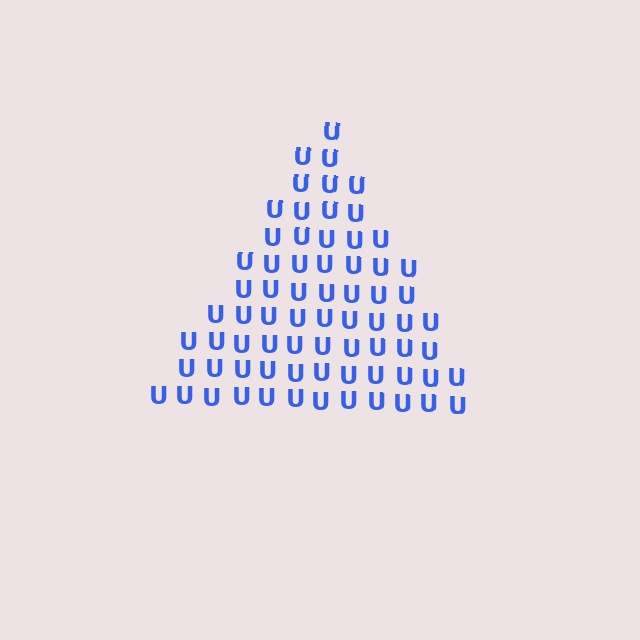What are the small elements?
The small elements are letter U's.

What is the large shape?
The large shape is a triangle.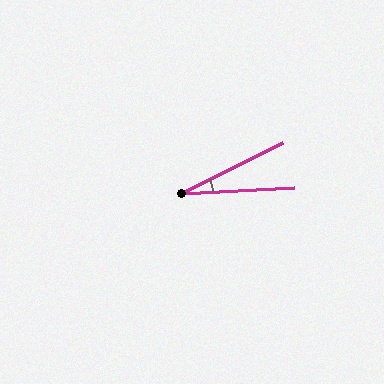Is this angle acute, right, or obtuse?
It is acute.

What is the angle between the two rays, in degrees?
Approximately 23 degrees.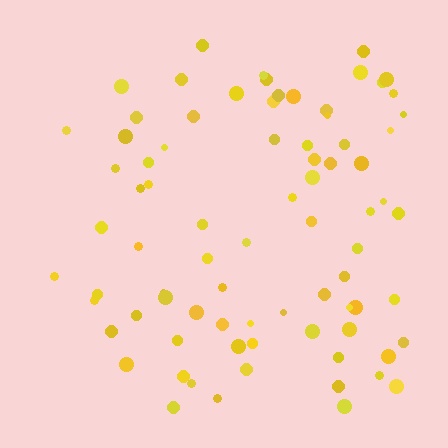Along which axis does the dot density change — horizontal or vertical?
Horizontal.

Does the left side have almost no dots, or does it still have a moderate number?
Still a moderate number, just noticeably fewer than the right.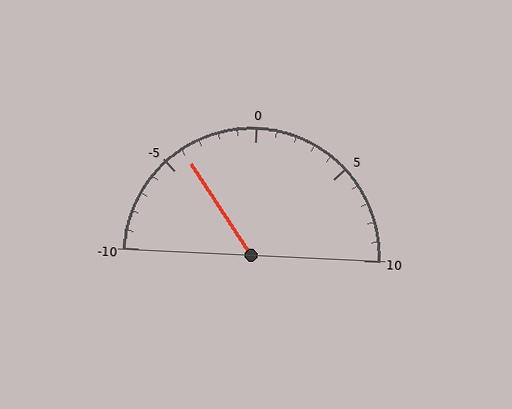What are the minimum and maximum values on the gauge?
The gauge ranges from -10 to 10.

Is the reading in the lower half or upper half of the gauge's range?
The reading is in the lower half of the range (-10 to 10).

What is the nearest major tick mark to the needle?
The nearest major tick mark is -5.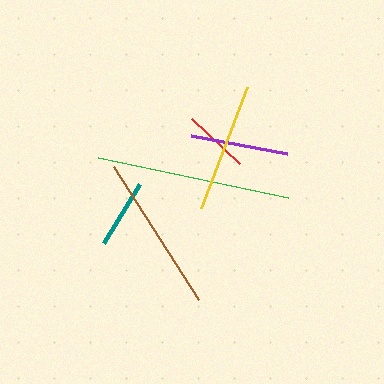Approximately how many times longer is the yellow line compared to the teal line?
The yellow line is approximately 1.9 times the length of the teal line.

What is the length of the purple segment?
The purple segment is approximately 98 pixels long.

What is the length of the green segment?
The green segment is approximately 194 pixels long.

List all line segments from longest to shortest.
From longest to shortest: green, brown, yellow, purple, teal, red.